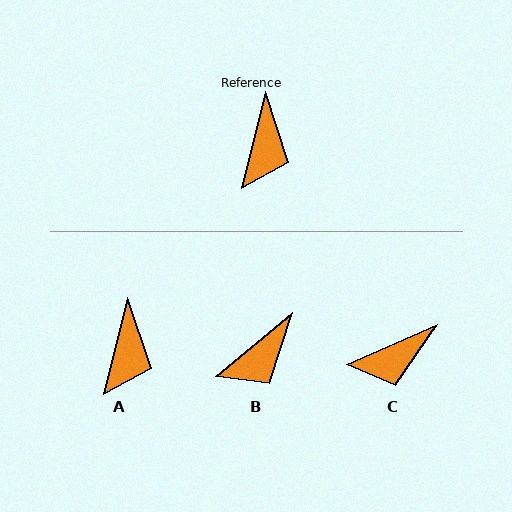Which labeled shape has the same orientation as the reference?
A.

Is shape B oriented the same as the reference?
No, it is off by about 36 degrees.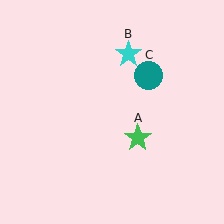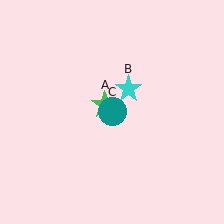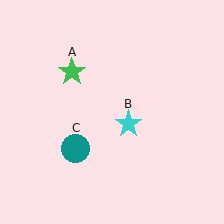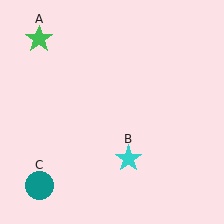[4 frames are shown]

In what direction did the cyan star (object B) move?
The cyan star (object B) moved down.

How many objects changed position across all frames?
3 objects changed position: green star (object A), cyan star (object B), teal circle (object C).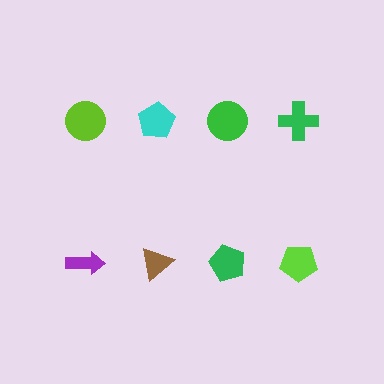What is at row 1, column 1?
A lime circle.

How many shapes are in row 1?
4 shapes.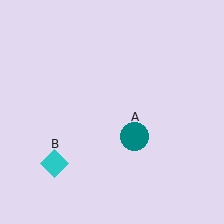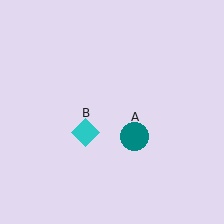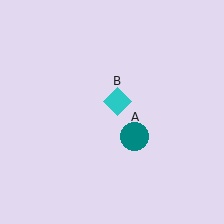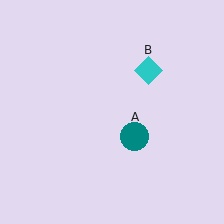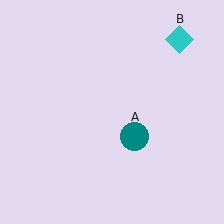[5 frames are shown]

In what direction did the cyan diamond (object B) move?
The cyan diamond (object B) moved up and to the right.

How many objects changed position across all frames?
1 object changed position: cyan diamond (object B).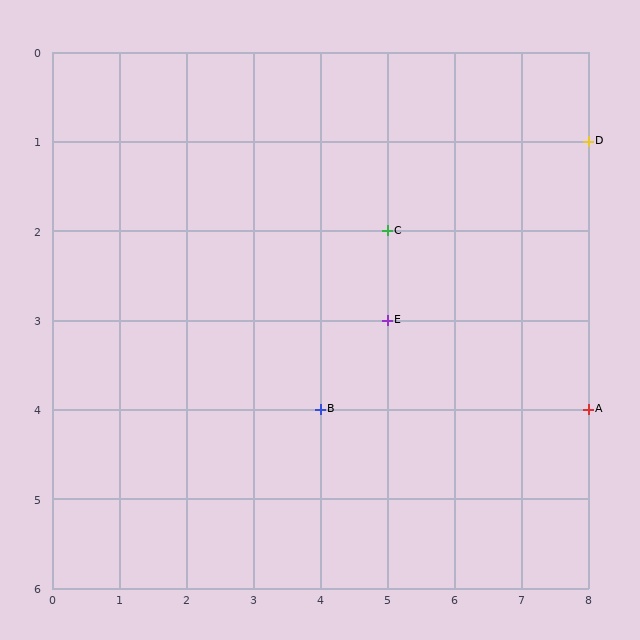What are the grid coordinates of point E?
Point E is at grid coordinates (5, 3).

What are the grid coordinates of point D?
Point D is at grid coordinates (8, 1).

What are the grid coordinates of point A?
Point A is at grid coordinates (8, 4).